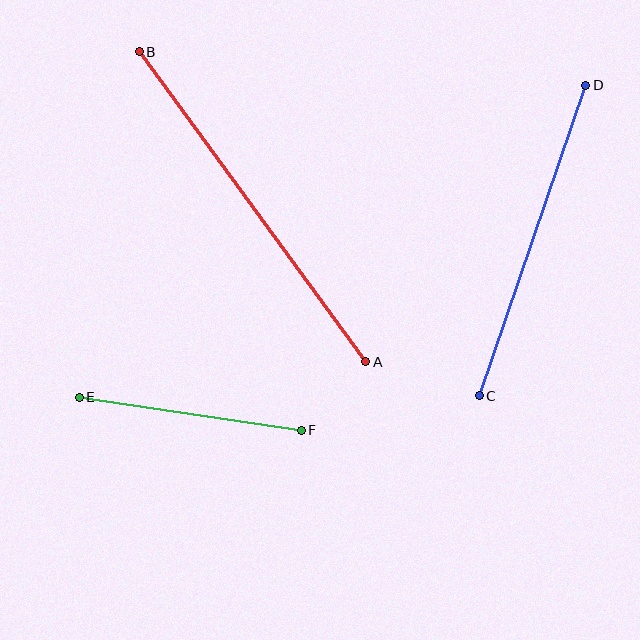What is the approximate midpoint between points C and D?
The midpoint is at approximately (533, 240) pixels.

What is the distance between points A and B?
The distance is approximately 384 pixels.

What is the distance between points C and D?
The distance is approximately 329 pixels.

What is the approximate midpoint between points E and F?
The midpoint is at approximately (190, 414) pixels.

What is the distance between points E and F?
The distance is approximately 224 pixels.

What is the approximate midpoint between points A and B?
The midpoint is at approximately (253, 207) pixels.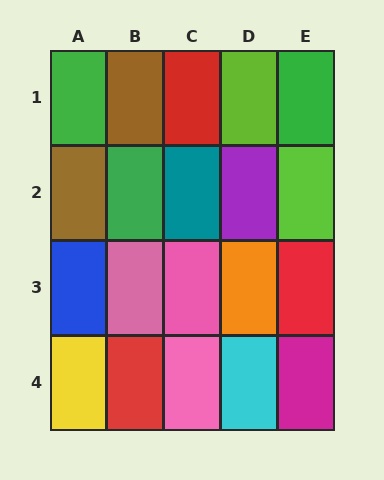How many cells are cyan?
1 cell is cyan.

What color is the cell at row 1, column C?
Red.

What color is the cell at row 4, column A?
Yellow.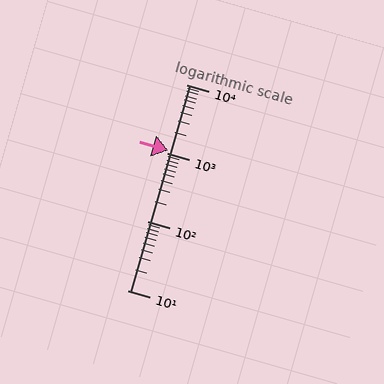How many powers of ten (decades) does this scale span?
The scale spans 3 decades, from 10 to 10000.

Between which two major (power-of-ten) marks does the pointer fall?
The pointer is between 1000 and 10000.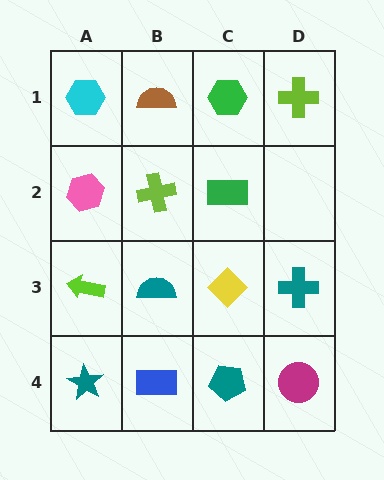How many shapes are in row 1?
4 shapes.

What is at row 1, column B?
A brown semicircle.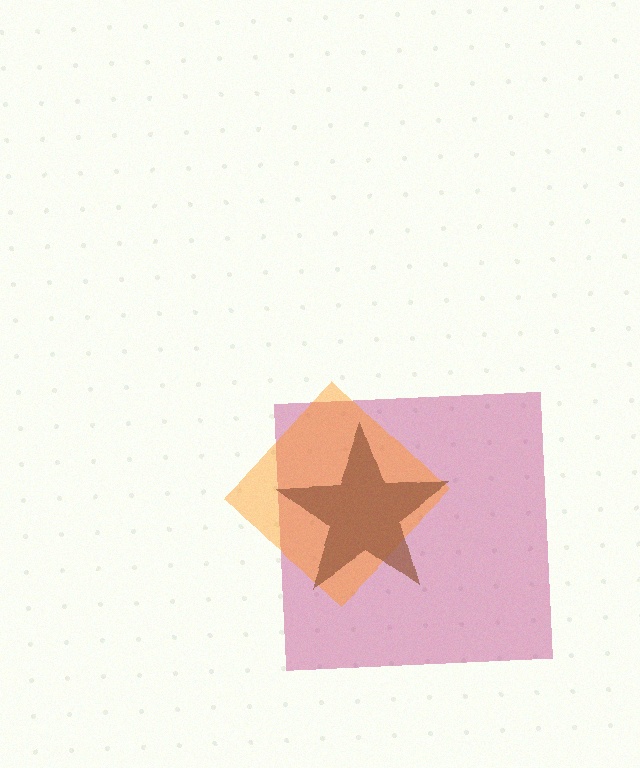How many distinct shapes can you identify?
There are 3 distinct shapes: a magenta square, an orange diamond, a brown star.